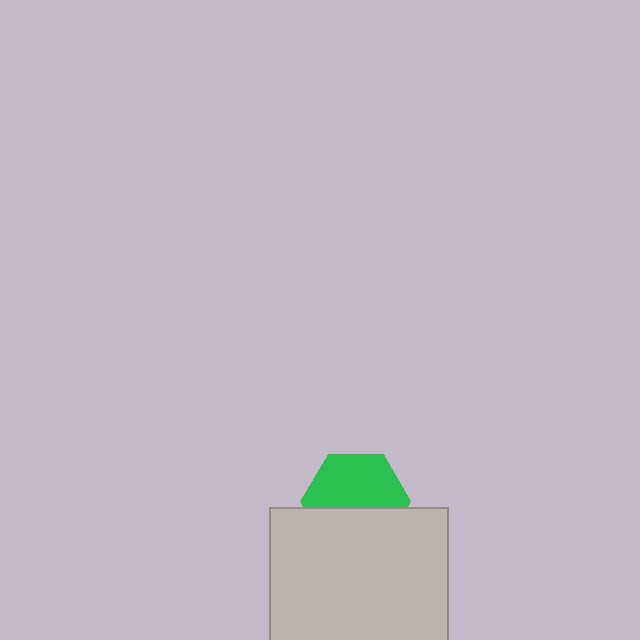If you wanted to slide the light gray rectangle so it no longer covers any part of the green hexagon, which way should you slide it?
Slide it down — that is the most direct way to separate the two shapes.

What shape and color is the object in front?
The object in front is a light gray rectangle.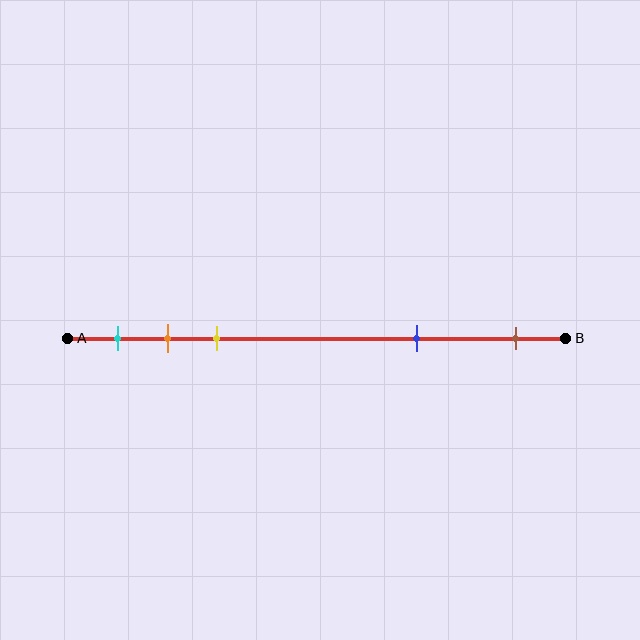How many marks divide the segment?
There are 5 marks dividing the segment.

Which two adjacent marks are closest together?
The orange and yellow marks are the closest adjacent pair.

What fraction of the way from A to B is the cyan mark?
The cyan mark is approximately 10% (0.1) of the way from A to B.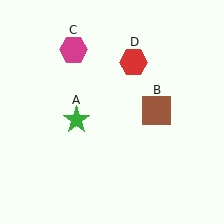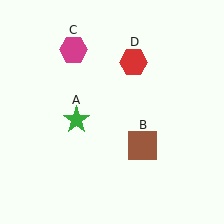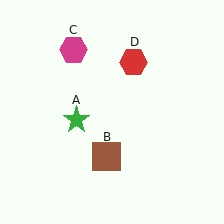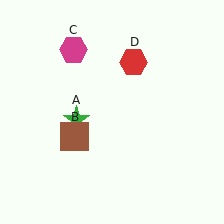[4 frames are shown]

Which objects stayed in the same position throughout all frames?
Green star (object A) and magenta hexagon (object C) and red hexagon (object D) remained stationary.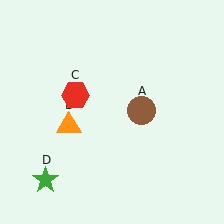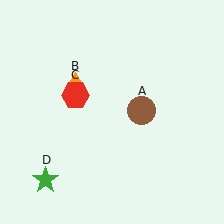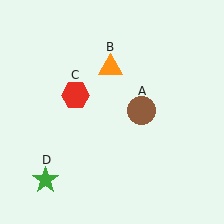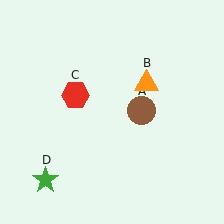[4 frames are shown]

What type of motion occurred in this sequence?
The orange triangle (object B) rotated clockwise around the center of the scene.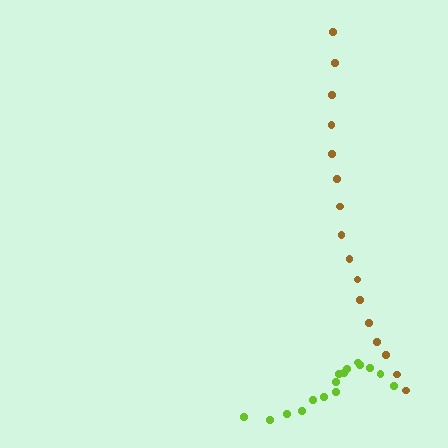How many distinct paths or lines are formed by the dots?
There are 2 distinct paths.